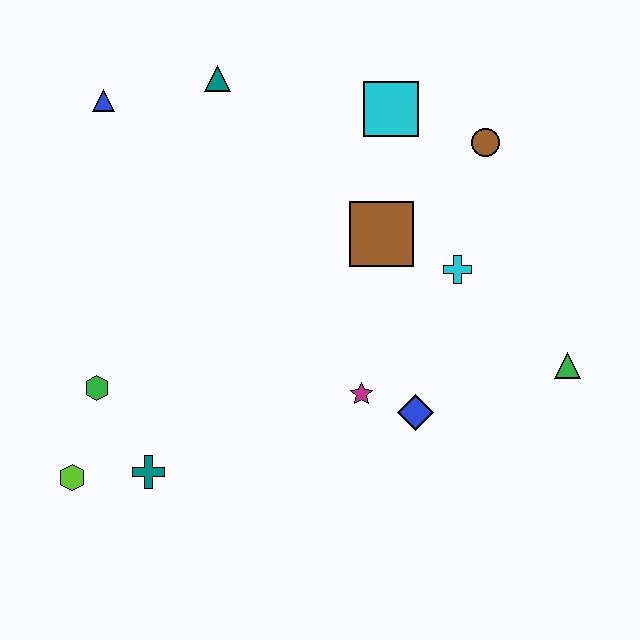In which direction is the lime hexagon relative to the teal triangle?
The lime hexagon is below the teal triangle.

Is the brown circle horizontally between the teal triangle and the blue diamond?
No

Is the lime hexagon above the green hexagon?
No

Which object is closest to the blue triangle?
The teal triangle is closest to the blue triangle.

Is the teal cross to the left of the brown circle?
Yes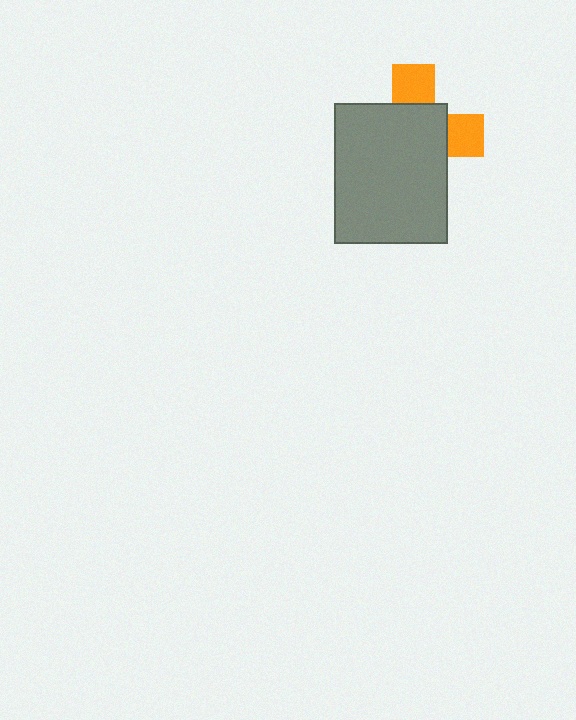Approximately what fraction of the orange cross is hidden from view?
Roughly 68% of the orange cross is hidden behind the gray rectangle.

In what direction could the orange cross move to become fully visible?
The orange cross could move toward the upper-right. That would shift it out from behind the gray rectangle entirely.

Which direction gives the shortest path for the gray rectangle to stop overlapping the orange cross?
Moving toward the lower-left gives the shortest separation.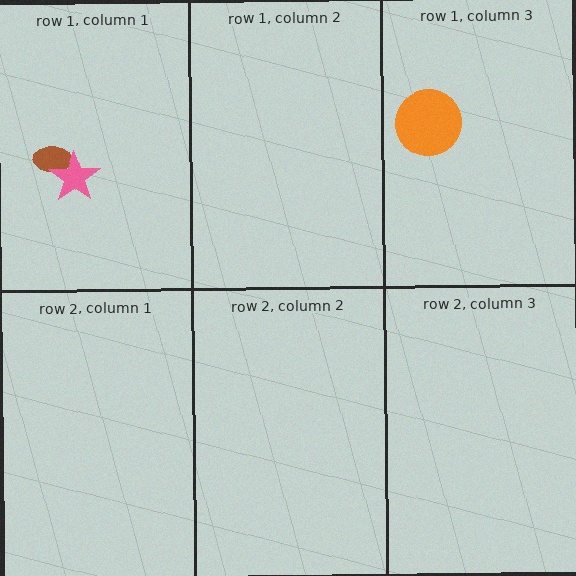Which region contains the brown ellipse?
The row 1, column 1 region.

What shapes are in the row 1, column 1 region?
The brown ellipse, the pink star.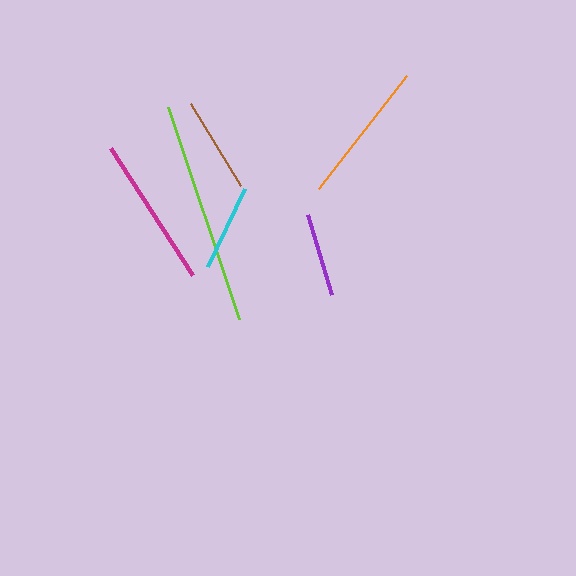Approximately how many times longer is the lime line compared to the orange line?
The lime line is approximately 1.6 times the length of the orange line.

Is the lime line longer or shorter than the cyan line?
The lime line is longer than the cyan line.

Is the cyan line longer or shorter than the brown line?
The brown line is longer than the cyan line.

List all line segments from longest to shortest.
From longest to shortest: lime, magenta, orange, brown, cyan, purple.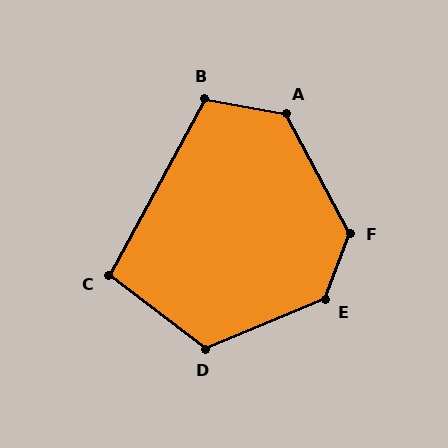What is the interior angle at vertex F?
Approximately 132 degrees (obtuse).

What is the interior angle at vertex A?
Approximately 128 degrees (obtuse).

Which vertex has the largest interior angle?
E, at approximately 133 degrees.